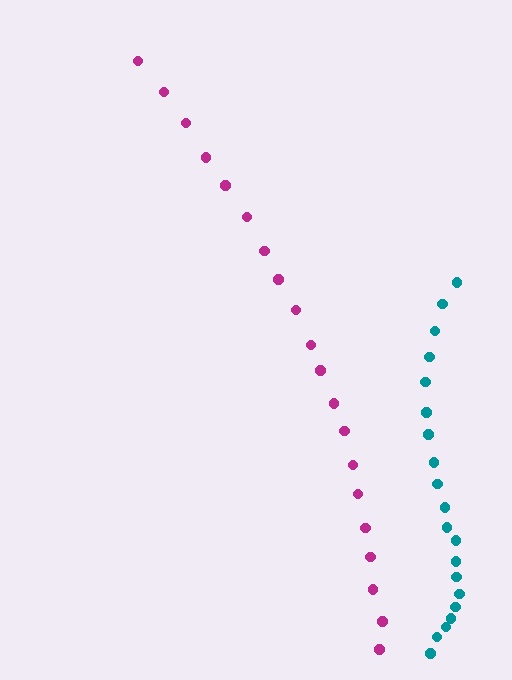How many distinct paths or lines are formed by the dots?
There are 2 distinct paths.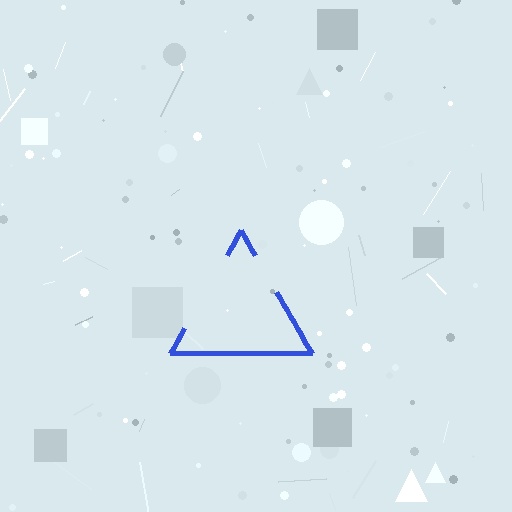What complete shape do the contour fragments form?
The contour fragments form a triangle.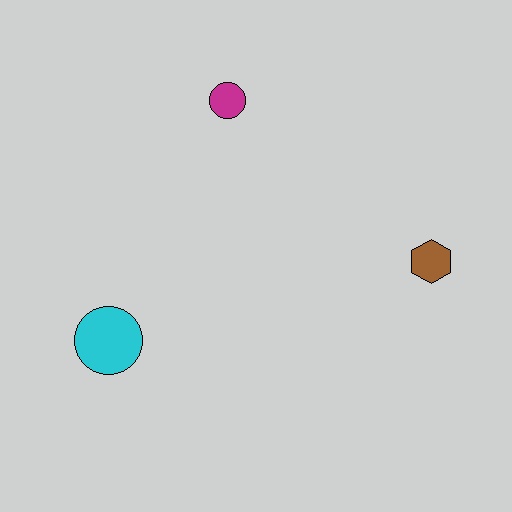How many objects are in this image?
There are 3 objects.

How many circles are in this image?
There are 2 circles.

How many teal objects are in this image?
There are no teal objects.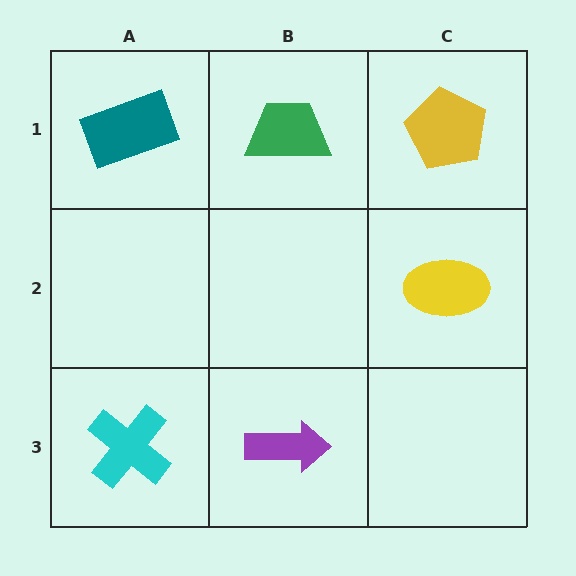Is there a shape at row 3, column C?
No, that cell is empty.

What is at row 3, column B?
A purple arrow.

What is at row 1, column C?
A yellow pentagon.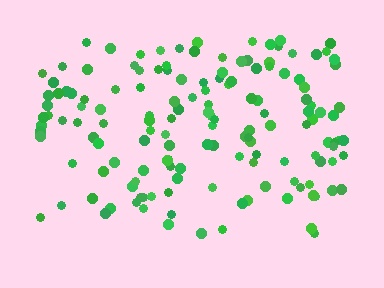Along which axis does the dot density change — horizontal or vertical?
Vertical.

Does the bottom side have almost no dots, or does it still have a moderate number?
Still a moderate number, just noticeably fewer than the top.